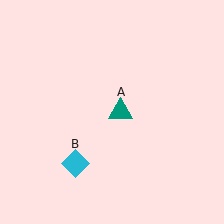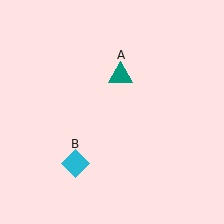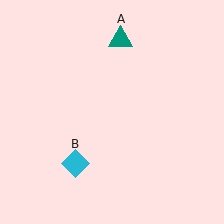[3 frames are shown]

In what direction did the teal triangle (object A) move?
The teal triangle (object A) moved up.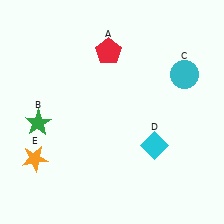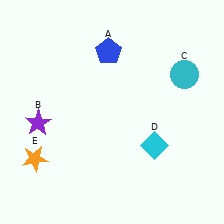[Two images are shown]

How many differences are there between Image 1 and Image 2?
There are 2 differences between the two images.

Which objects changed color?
A changed from red to blue. B changed from green to purple.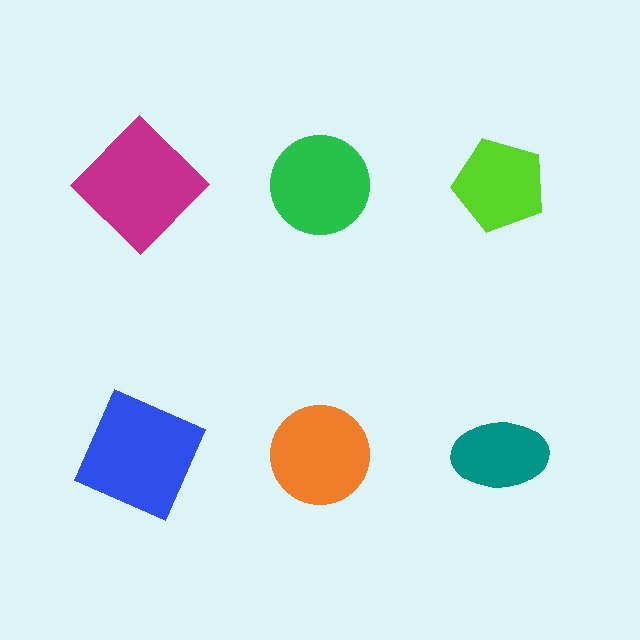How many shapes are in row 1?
3 shapes.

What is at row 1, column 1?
A magenta diamond.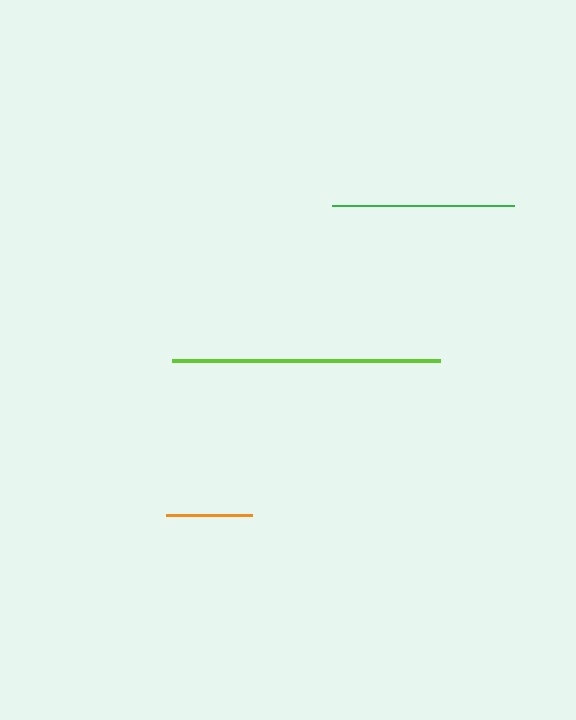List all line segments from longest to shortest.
From longest to shortest: lime, green, orange.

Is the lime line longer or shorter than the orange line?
The lime line is longer than the orange line.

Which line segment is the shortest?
The orange line is the shortest at approximately 85 pixels.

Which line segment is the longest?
The lime line is the longest at approximately 268 pixels.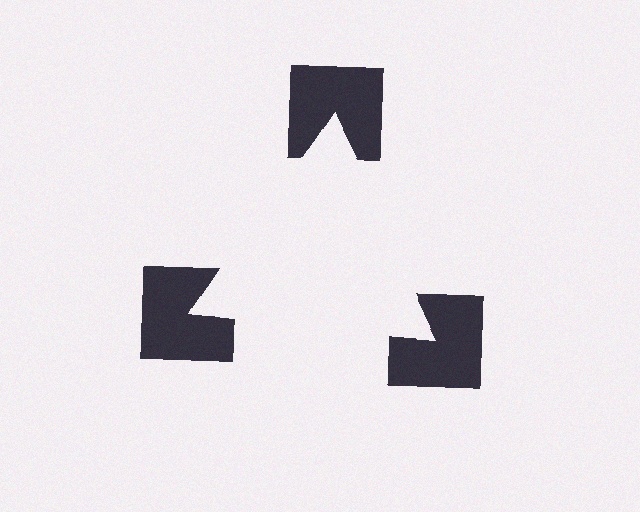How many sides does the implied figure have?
3 sides.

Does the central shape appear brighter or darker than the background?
It typically appears slightly brighter than the background, even though no actual brightness change is drawn.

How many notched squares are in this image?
There are 3 — one at each vertex of the illusory triangle.